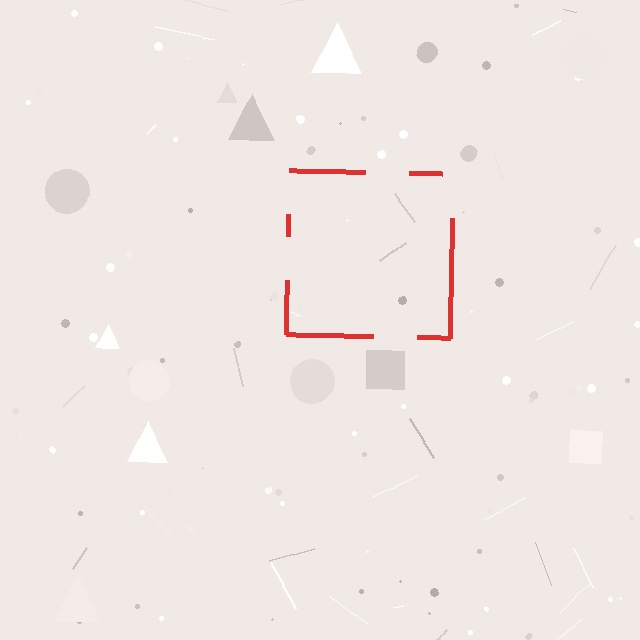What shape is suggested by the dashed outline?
The dashed outline suggests a square.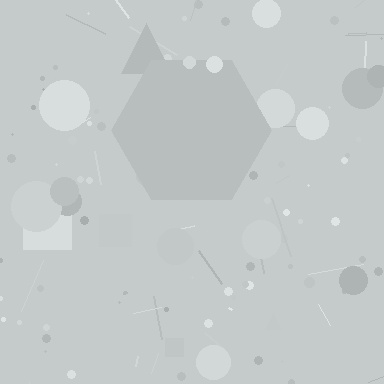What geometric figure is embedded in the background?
A hexagon is embedded in the background.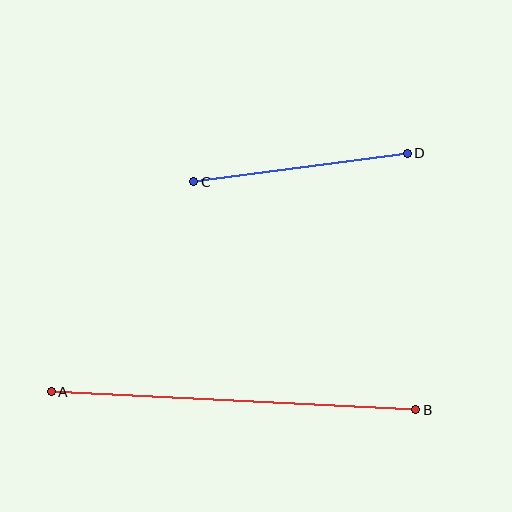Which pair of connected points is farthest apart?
Points A and B are farthest apart.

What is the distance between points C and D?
The distance is approximately 216 pixels.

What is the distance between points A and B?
The distance is approximately 365 pixels.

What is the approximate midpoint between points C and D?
The midpoint is at approximately (301, 167) pixels.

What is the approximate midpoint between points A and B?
The midpoint is at approximately (233, 401) pixels.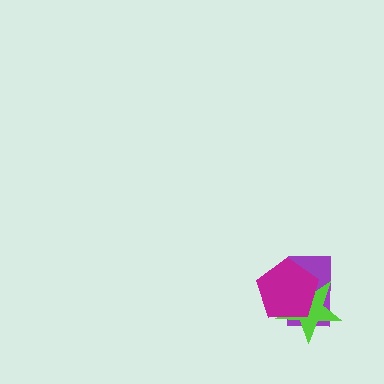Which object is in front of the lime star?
The magenta pentagon is in front of the lime star.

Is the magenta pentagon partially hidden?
No, no other shape covers it.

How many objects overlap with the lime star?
2 objects overlap with the lime star.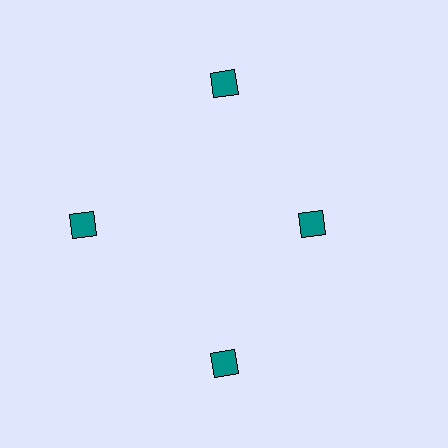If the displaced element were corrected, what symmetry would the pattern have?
It would have 4-fold rotational symmetry — the pattern would map onto itself every 90 degrees.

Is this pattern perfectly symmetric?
No. The 4 teal diamonds are arranged in a ring, but one element near the 3 o'clock position is pulled inward toward the center, breaking the 4-fold rotational symmetry.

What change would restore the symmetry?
The symmetry would be restored by moving it outward, back onto the ring so that all 4 diamonds sit at equal angles and equal distance from the center.